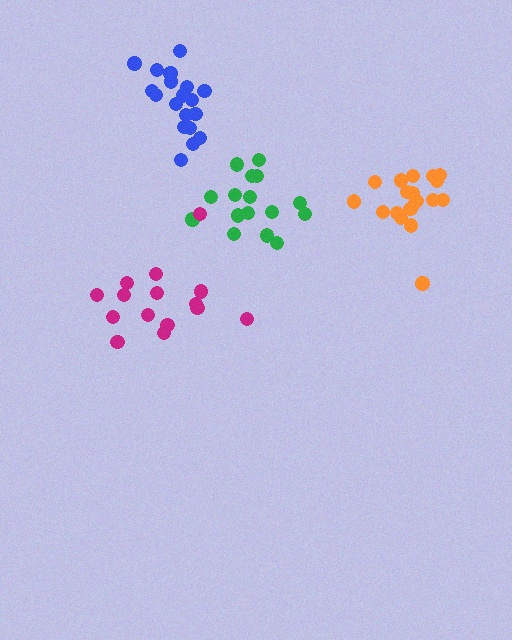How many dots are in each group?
Group 1: 16 dots, Group 2: 15 dots, Group 3: 19 dots, Group 4: 19 dots (69 total).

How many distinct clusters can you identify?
There are 4 distinct clusters.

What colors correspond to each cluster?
The clusters are colored: green, magenta, orange, blue.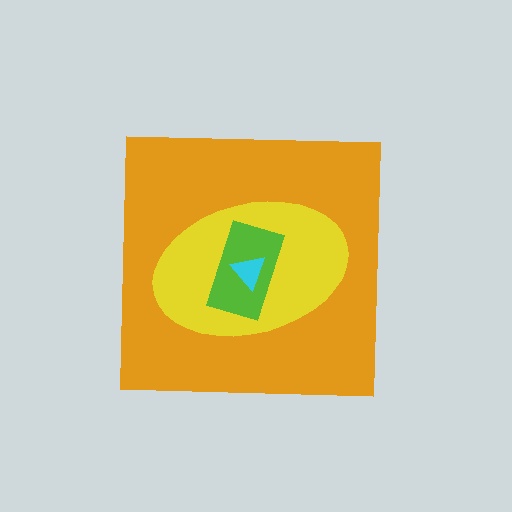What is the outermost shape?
The orange square.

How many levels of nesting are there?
4.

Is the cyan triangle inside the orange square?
Yes.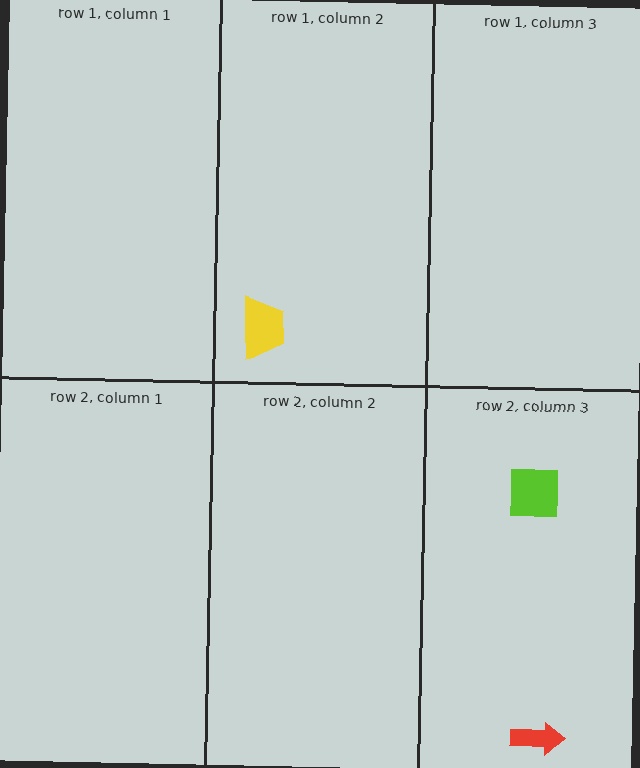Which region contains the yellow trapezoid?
The row 1, column 2 region.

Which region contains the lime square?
The row 2, column 3 region.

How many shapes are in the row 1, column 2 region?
1.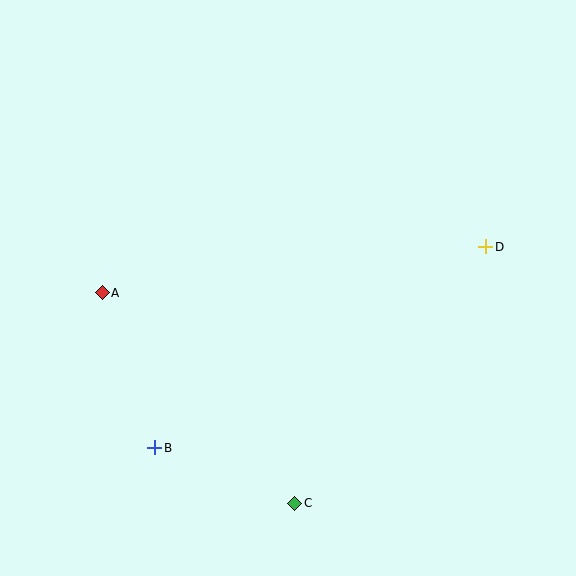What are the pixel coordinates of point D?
Point D is at (486, 247).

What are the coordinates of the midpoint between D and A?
The midpoint between D and A is at (294, 270).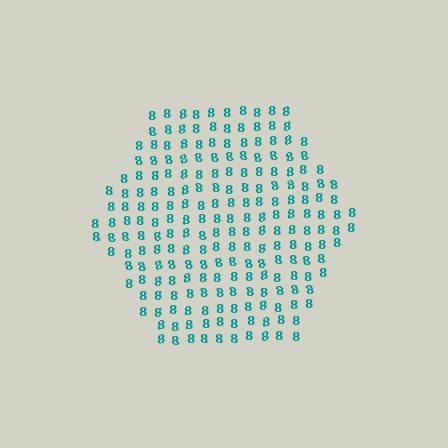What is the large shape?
The large shape is a hexagon.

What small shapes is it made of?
It is made of small digit 8's.